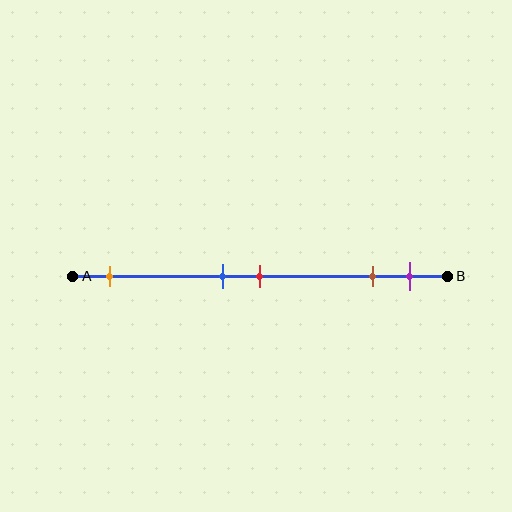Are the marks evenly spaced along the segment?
No, the marks are not evenly spaced.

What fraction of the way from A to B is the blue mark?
The blue mark is approximately 40% (0.4) of the way from A to B.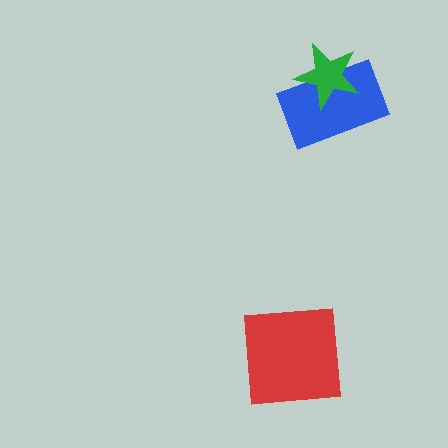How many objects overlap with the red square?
0 objects overlap with the red square.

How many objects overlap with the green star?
1 object overlaps with the green star.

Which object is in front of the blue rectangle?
The green star is in front of the blue rectangle.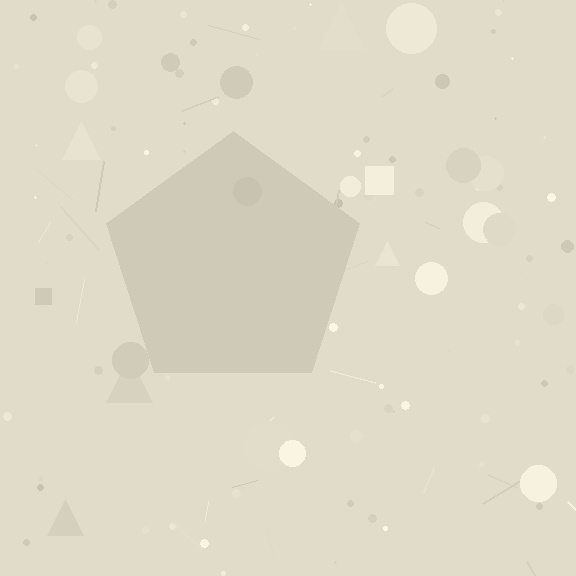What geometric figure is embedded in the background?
A pentagon is embedded in the background.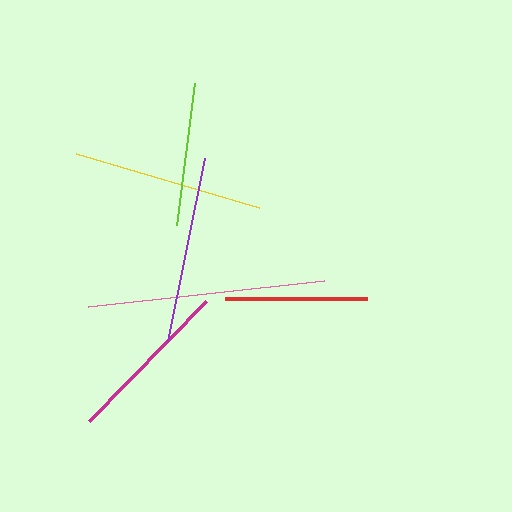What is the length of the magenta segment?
The magenta segment is approximately 168 pixels long.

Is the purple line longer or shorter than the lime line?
The purple line is longer than the lime line.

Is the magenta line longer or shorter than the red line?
The magenta line is longer than the red line.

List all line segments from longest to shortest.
From longest to shortest: pink, yellow, purple, magenta, lime, red.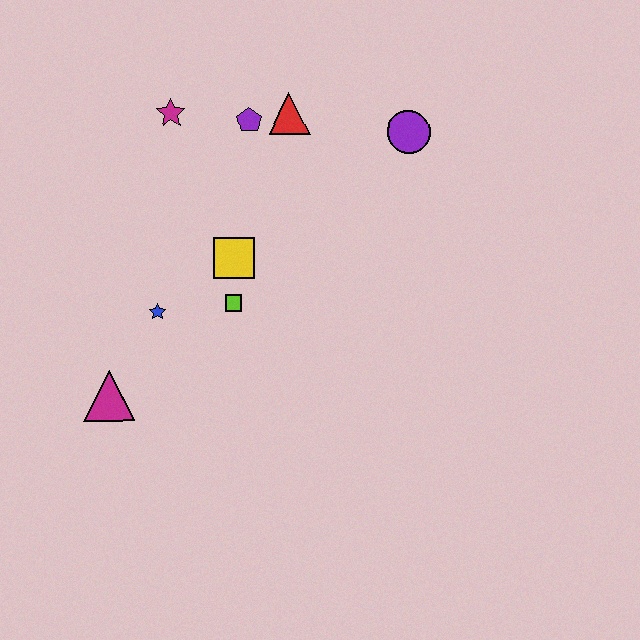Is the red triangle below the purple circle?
No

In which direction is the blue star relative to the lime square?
The blue star is to the left of the lime square.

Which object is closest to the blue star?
The lime square is closest to the blue star.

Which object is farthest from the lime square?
The purple circle is farthest from the lime square.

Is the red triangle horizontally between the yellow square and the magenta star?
No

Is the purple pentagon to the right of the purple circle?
No